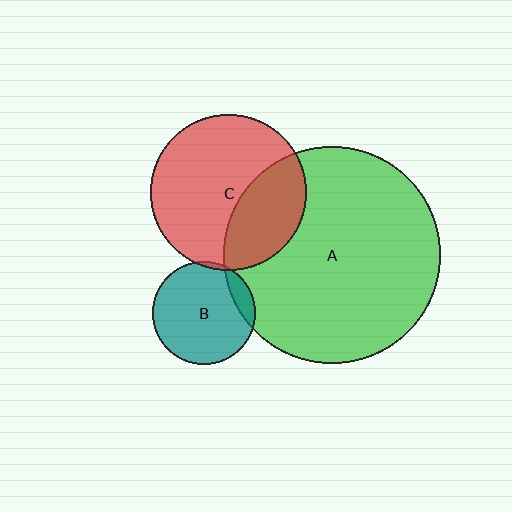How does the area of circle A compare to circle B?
Approximately 4.4 times.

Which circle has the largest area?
Circle A (green).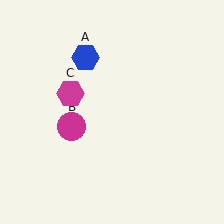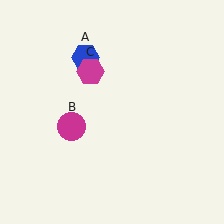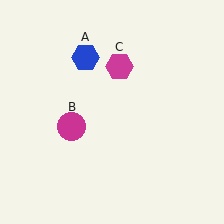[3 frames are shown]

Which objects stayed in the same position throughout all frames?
Blue hexagon (object A) and magenta circle (object B) remained stationary.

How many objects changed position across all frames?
1 object changed position: magenta hexagon (object C).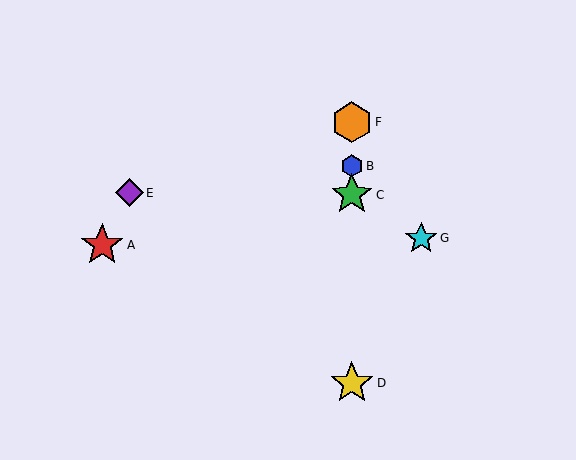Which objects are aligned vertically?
Objects B, C, D, F are aligned vertically.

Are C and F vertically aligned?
Yes, both are at x≈352.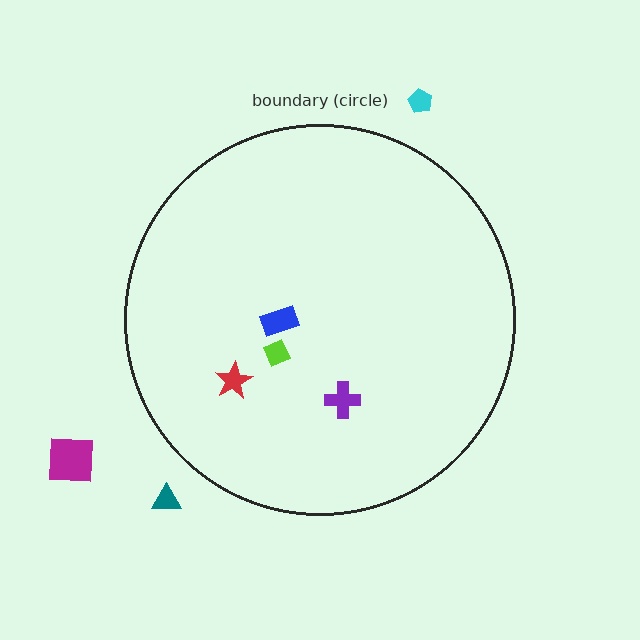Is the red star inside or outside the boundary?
Inside.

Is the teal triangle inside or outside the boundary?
Outside.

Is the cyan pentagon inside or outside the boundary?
Outside.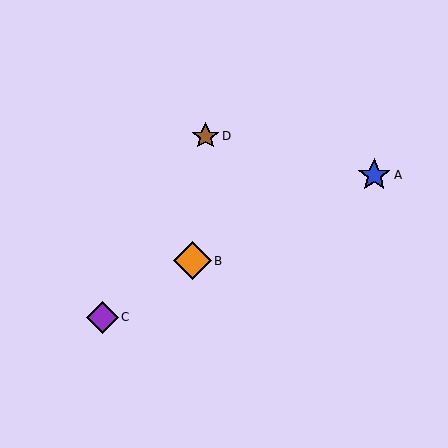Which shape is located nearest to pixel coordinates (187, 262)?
The orange diamond (labeled B) at (192, 261) is nearest to that location.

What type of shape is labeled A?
Shape A is a blue star.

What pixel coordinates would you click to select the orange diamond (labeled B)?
Click at (192, 261) to select the orange diamond B.